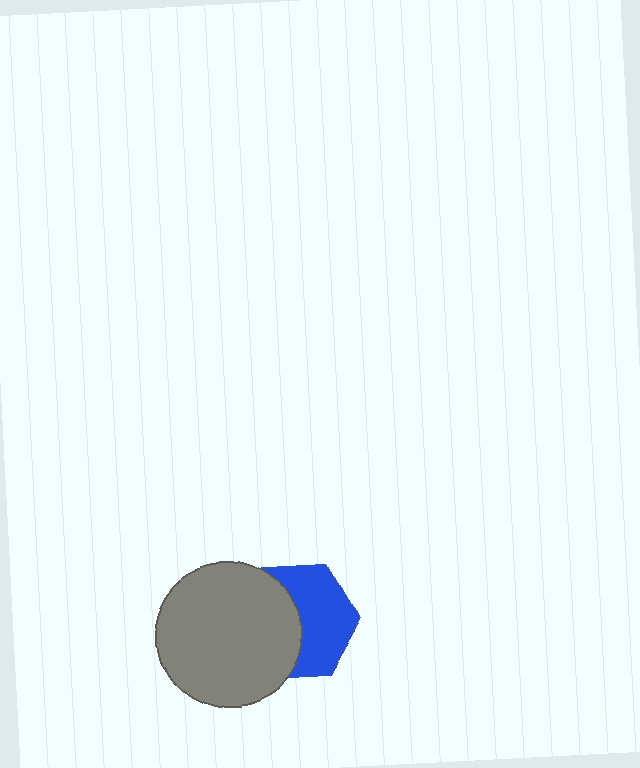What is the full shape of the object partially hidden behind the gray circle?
The partially hidden object is a blue hexagon.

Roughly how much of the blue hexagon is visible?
About half of it is visible (roughly 54%).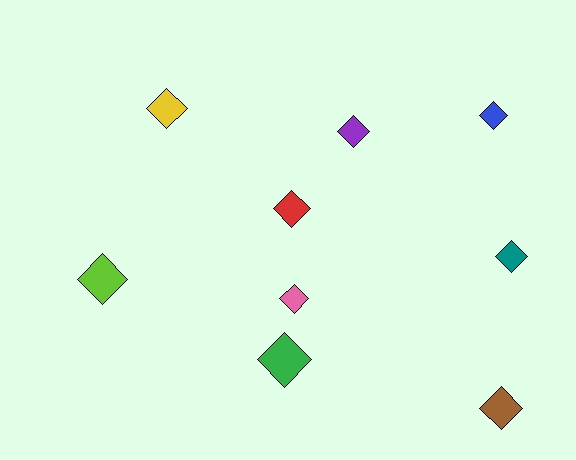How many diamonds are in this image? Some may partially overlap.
There are 9 diamonds.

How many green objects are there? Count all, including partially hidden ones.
There is 1 green object.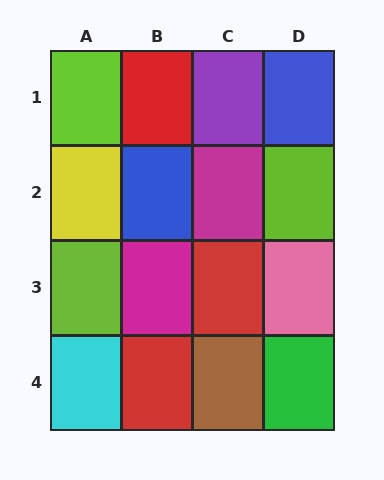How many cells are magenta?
2 cells are magenta.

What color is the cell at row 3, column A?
Lime.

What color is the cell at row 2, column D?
Lime.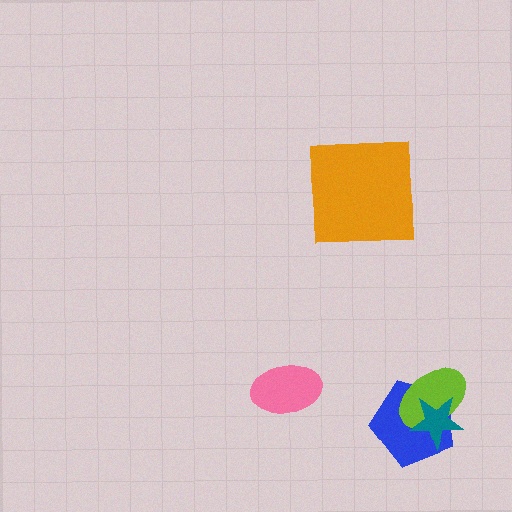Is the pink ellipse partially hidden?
No, no other shape covers it.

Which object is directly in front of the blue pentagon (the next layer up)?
The lime ellipse is directly in front of the blue pentagon.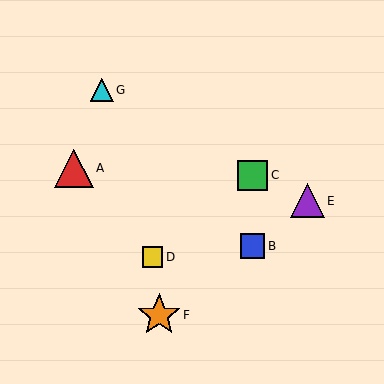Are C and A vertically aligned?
No, C is at x≈253 and A is at x≈74.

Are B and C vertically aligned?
Yes, both are at x≈253.